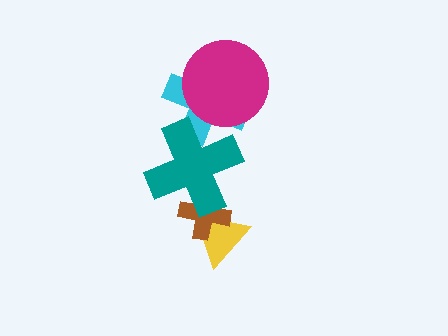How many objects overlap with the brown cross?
2 objects overlap with the brown cross.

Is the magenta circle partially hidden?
No, no other shape covers it.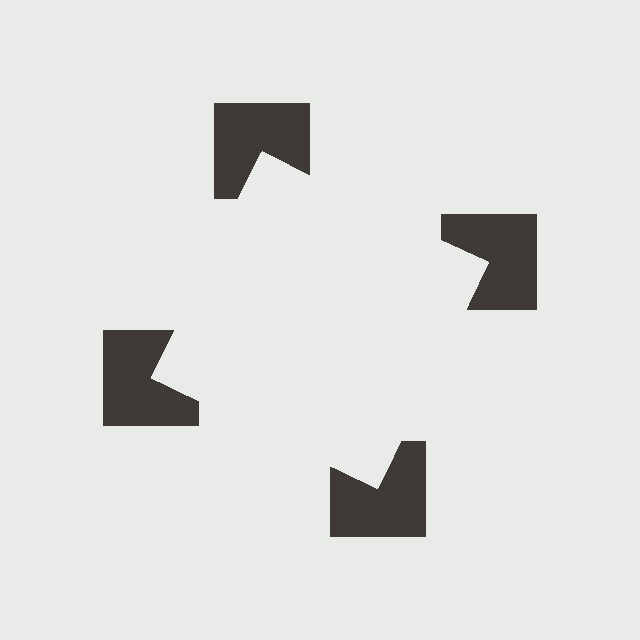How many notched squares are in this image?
There are 4 — one at each vertex of the illusory square.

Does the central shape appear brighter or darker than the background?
It typically appears slightly brighter than the background, even though no actual brightness change is drawn.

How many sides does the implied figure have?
4 sides.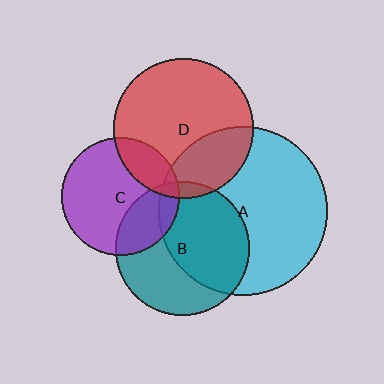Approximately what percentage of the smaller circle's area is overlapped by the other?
Approximately 30%.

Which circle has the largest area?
Circle A (cyan).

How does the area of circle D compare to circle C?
Approximately 1.4 times.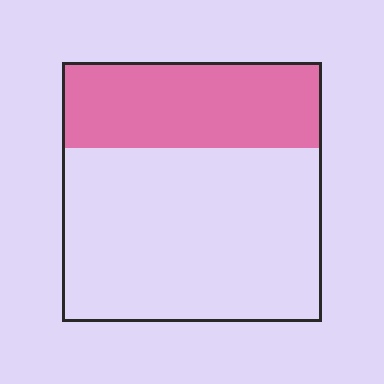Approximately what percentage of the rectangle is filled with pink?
Approximately 35%.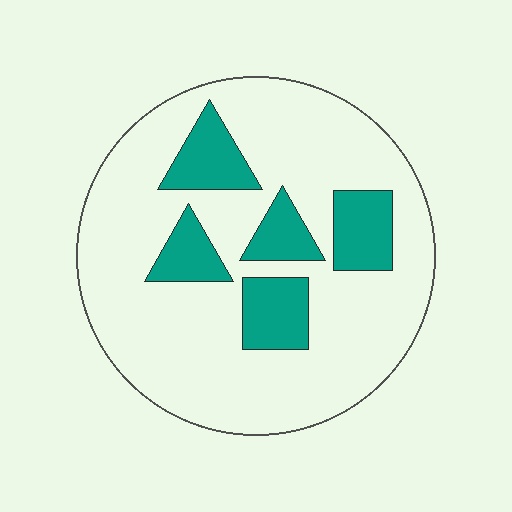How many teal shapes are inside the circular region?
5.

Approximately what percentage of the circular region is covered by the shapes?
Approximately 20%.